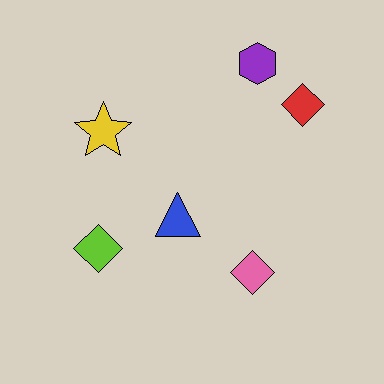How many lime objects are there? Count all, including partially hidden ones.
There is 1 lime object.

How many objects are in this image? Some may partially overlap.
There are 6 objects.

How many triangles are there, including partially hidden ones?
There is 1 triangle.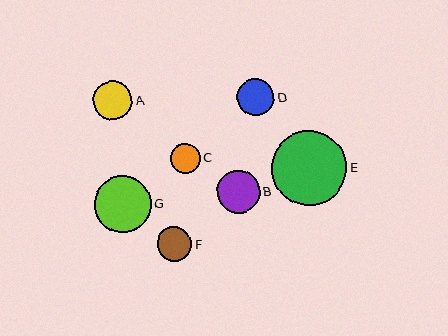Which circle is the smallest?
Circle C is the smallest with a size of approximately 30 pixels.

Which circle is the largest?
Circle E is the largest with a size of approximately 75 pixels.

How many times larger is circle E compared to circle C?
Circle E is approximately 2.5 times the size of circle C.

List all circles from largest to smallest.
From largest to smallest: E, G, B, A, D, F, C.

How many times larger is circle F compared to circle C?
Circle F is approximately 1.2 times the size of circle C.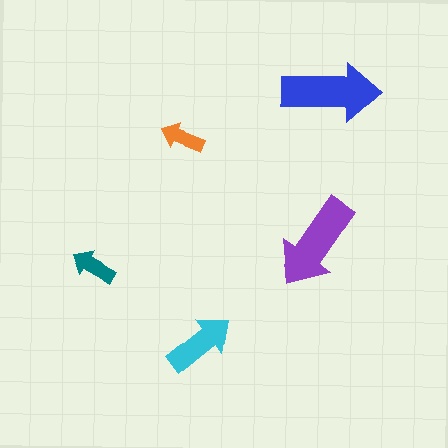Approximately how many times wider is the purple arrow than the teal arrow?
About 2 times wider.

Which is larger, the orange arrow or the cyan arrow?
The cyan one.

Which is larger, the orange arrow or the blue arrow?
The blue one.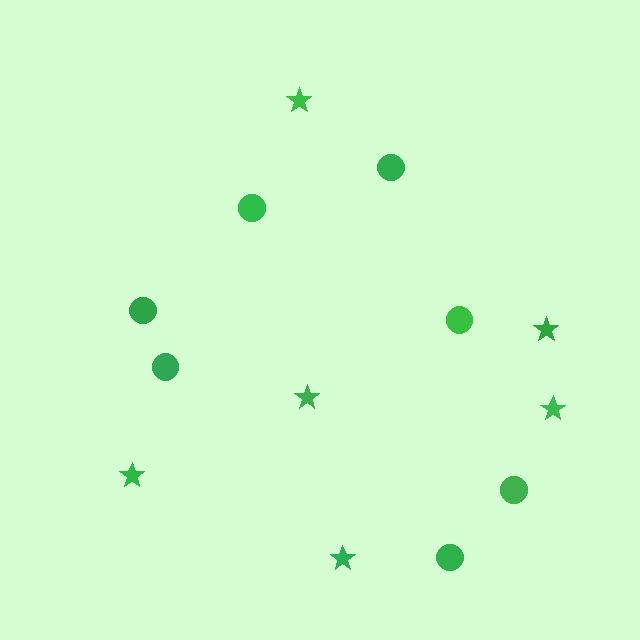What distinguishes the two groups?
There are 2 groups: one group of circles (7) and one group of stars (6).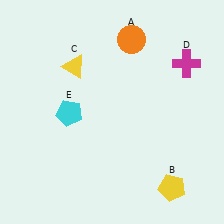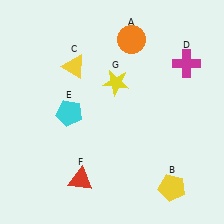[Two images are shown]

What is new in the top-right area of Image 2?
A yellow star (G) was added in the top-right area of Image 2.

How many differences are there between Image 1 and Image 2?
There are 2 differences between the two images.